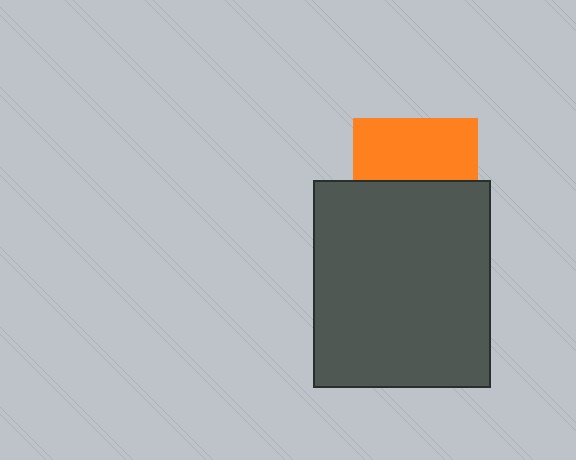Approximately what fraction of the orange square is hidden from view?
Roughly 50% of the orange square is hidden behind the dark gray rectangle.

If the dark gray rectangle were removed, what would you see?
You would see the complete orange square.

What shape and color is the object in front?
The object in front is a dark gray rectangle.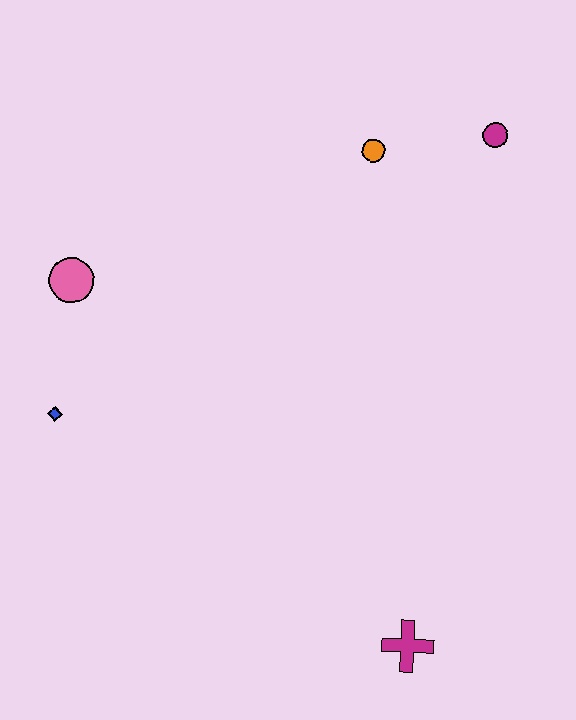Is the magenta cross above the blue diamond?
No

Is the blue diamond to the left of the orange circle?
Yes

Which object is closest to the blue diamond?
The pink circle is closest to the blue diamond.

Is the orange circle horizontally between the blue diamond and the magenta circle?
Yes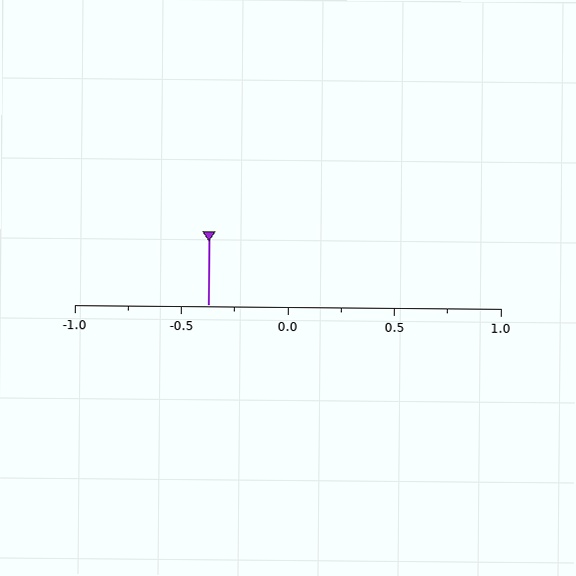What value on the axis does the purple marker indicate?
The marker indicates approximately -0.38.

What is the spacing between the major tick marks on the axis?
The major ticks are spaced 0.5 apart.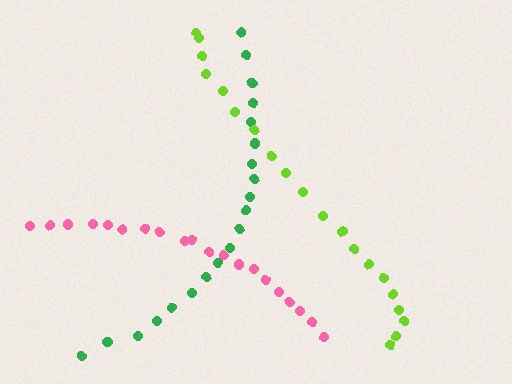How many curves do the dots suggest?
There are 3 distinct paths.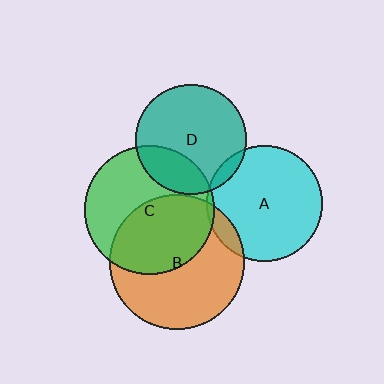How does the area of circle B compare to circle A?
Approximately 1.4 times.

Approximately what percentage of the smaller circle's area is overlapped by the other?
Approximately 45%.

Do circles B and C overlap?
Yes.